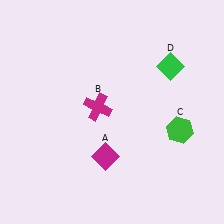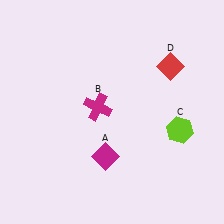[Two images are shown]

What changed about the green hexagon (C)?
In Image 1, C is green. In Image 2, it changed to lime.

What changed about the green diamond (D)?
In Image 1, D is green. In Image 2, it changed to red.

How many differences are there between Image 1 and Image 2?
There are 2 differences between the two images.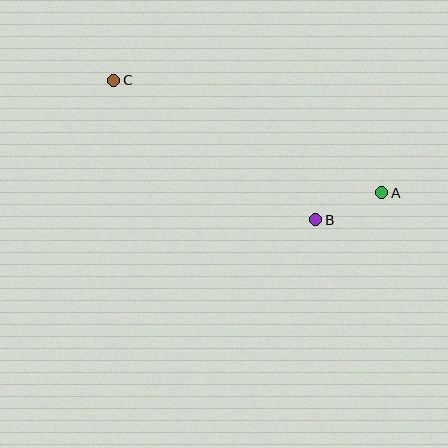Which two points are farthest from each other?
Points A and C are farthest from each other.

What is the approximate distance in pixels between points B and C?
The distance between B and C is approximately 245 pixels.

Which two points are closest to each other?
Points A and B are closest to each other.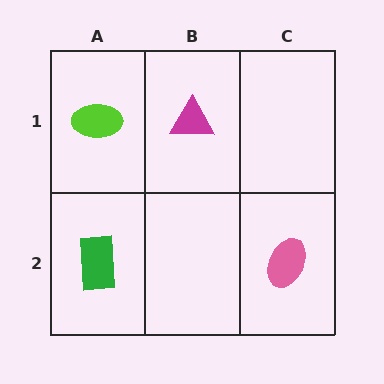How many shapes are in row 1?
2 shapes.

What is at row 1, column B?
A magenta triangle.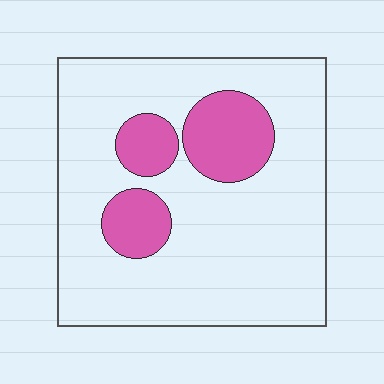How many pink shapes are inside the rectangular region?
3.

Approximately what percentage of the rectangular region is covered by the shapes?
Approximately 20%.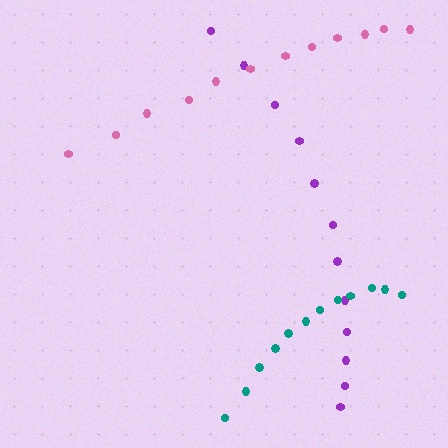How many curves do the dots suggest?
There are 3 distinct paths.